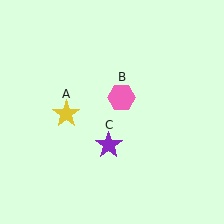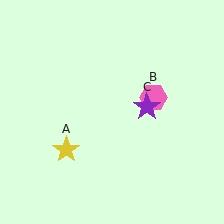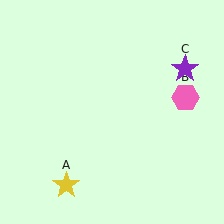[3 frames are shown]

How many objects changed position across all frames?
3 objects changed position: yellow star (object A), pink hexagon (object B), purple star (object C).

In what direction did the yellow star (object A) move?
The yellow star (object A) moved down.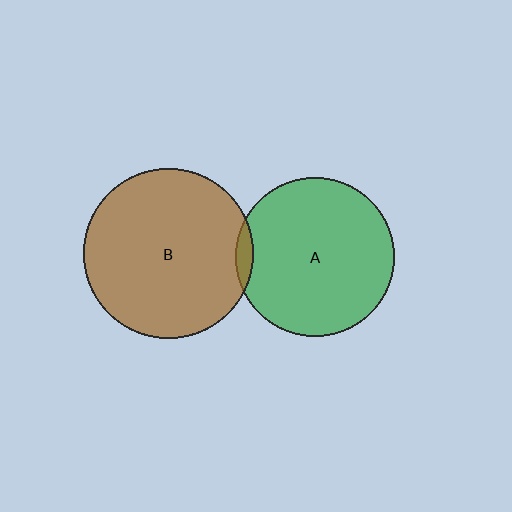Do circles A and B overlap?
Yes.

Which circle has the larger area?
Circle B (brown).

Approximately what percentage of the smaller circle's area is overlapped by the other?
Approximately 5%.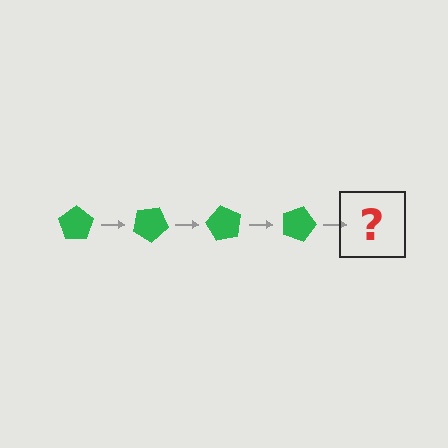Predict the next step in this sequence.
The next step is a green pentagon rotated 120 degrees.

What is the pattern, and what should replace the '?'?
The pattern is that the pentagon rotates 30 degrees each step. The '?' should be a green pentagon rotated 120 degrees.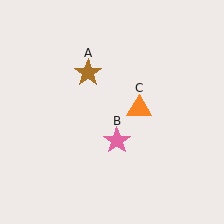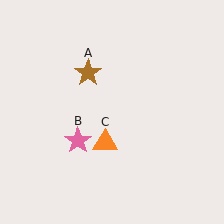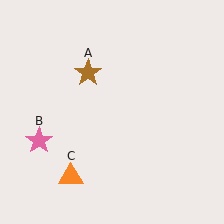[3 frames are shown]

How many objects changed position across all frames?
2 objects changed position: pink star (object B), orange triangle (object C).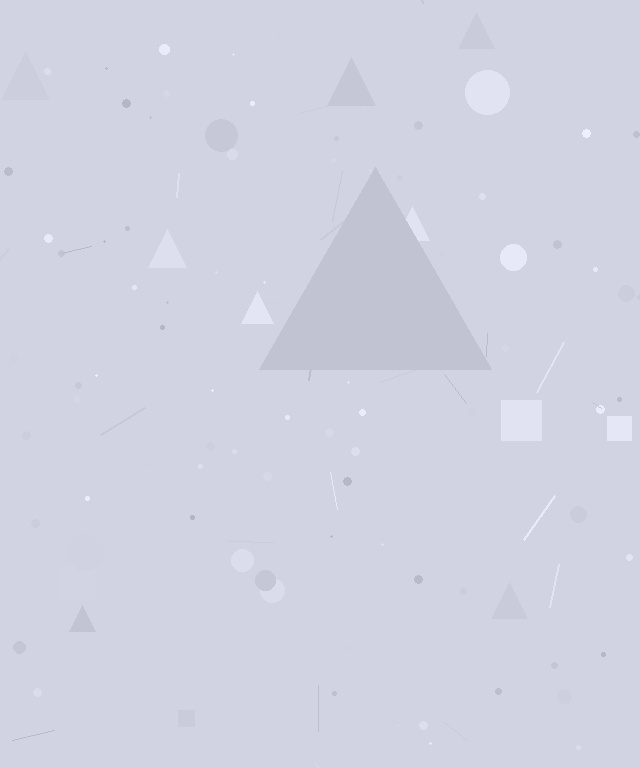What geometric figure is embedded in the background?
A triangle is embedded in the background.